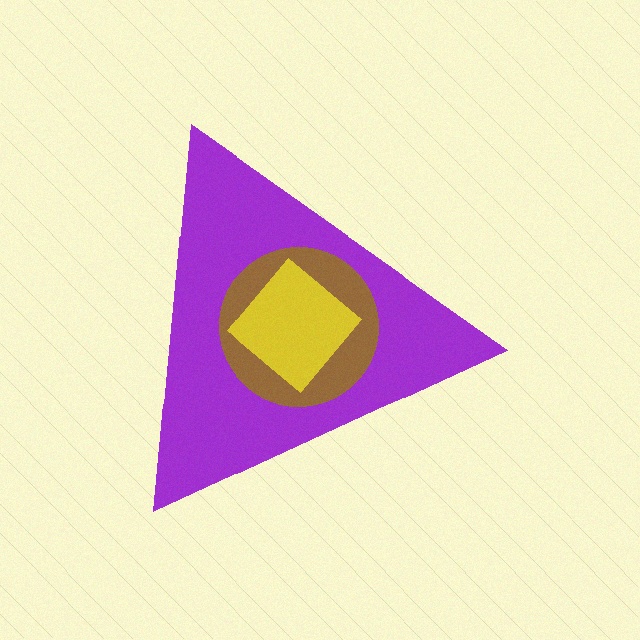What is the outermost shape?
The purple triangle.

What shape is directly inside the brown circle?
The yellow diamond.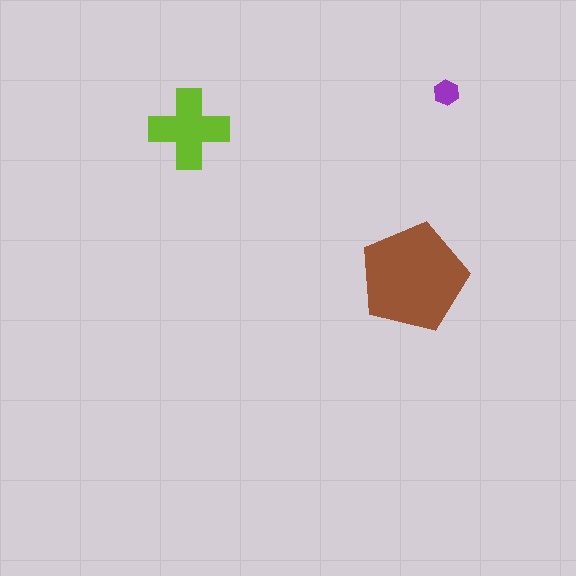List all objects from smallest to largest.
The purple hexagon, the lime cross, the brown pentagon.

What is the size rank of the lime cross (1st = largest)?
2nd.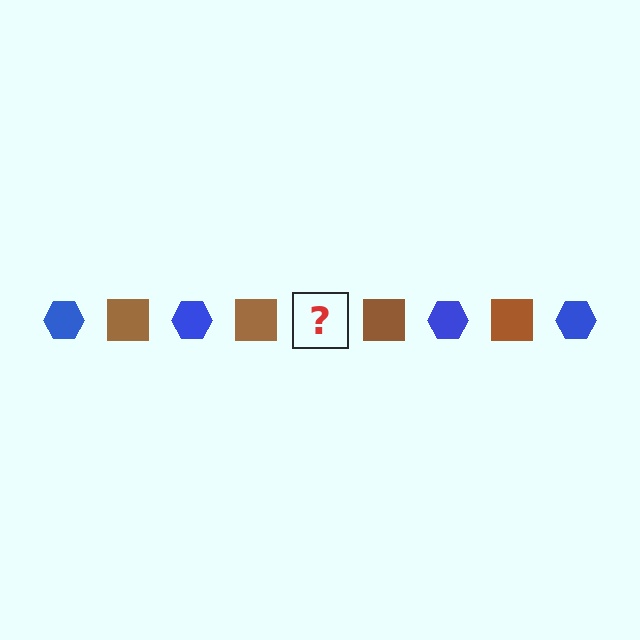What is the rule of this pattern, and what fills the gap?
The rule is that the pattern alternates between blue hexagon and brown square. The gap should be filled with a blue hexagon.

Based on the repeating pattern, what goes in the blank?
The blank should be a blue hexagon.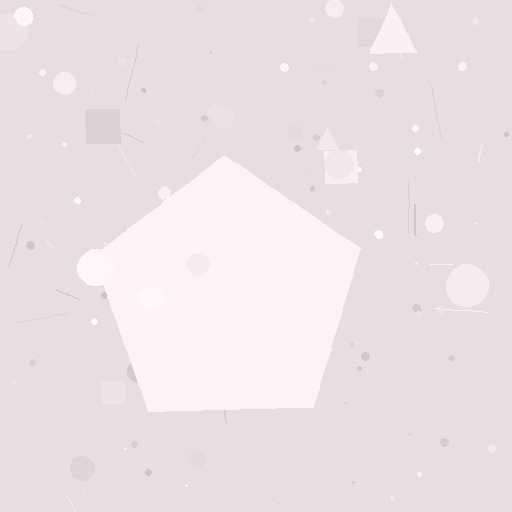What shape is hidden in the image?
A pentagon is hidden in the image.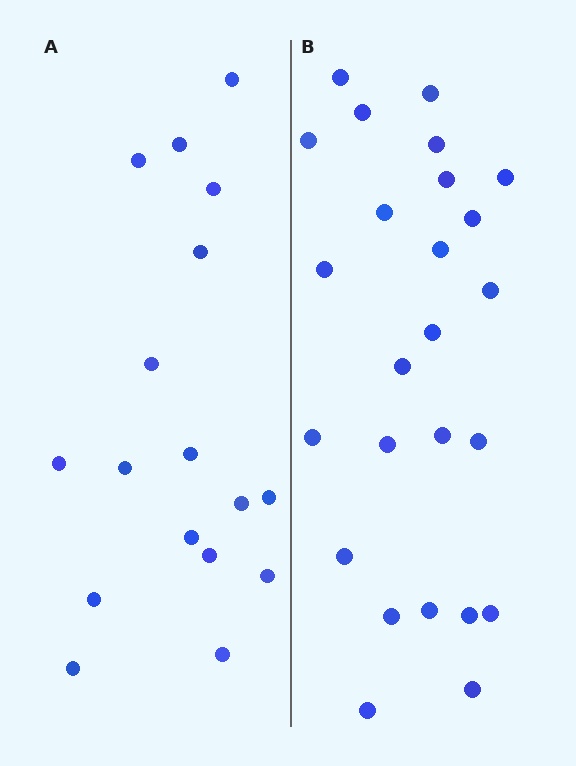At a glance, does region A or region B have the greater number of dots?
Region B (the right region) has more dots.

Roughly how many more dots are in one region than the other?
Region B has roughly 8 or so more dots than region A.